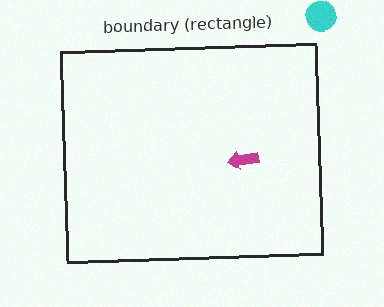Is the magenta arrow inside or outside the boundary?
Inside.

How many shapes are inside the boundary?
1 inside, 1 outside.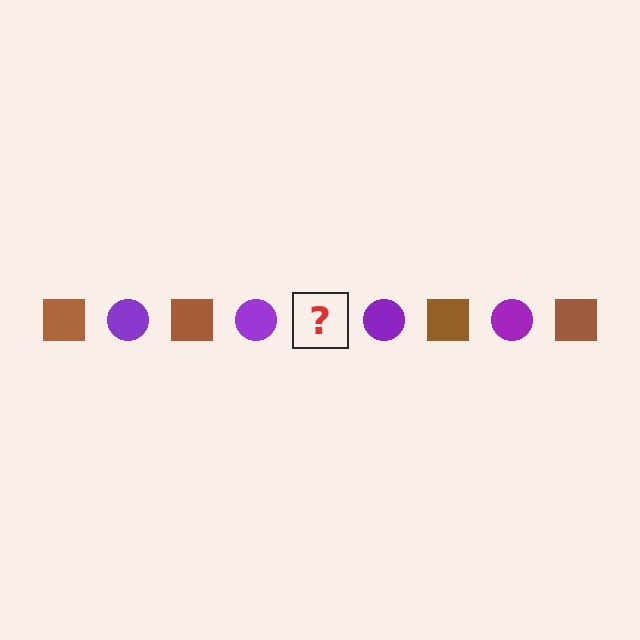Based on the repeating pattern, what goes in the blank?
The blank should be a brown square.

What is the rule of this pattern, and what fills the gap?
The rule is that the pattern alternates between brown square and purple circle. The gap should be filled with a brown square.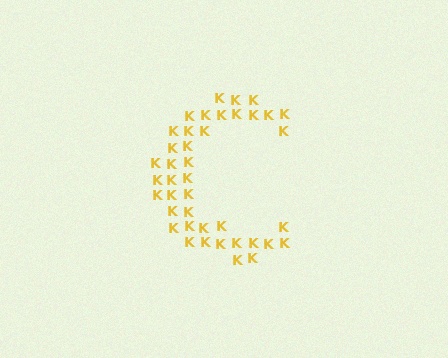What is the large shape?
The large shape is the letter C.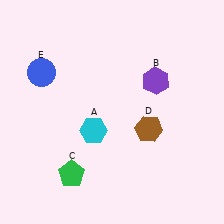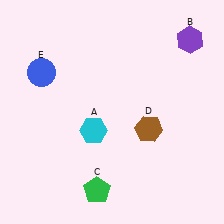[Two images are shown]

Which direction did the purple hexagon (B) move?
The purple hexagon (B) moved up.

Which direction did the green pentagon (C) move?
The green pentagon (C) moved right.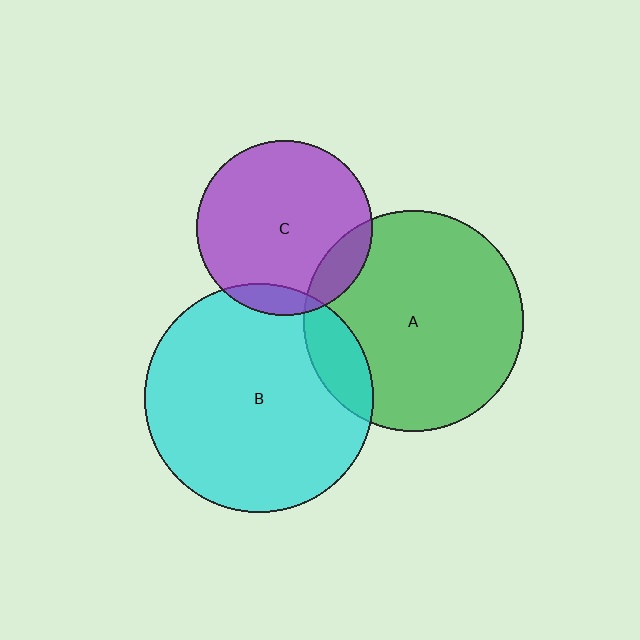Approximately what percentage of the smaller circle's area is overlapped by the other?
Approximately 15%.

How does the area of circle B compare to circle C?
Approximately 1.7 times.